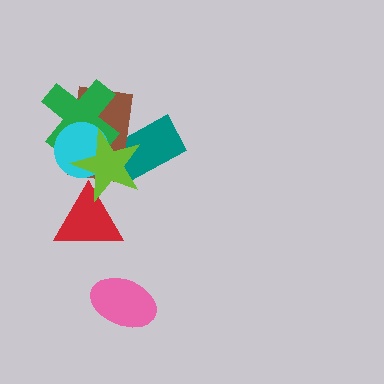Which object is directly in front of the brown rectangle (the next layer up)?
The green cross is directly in front of the brown rectangle.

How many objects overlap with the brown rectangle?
4 objects overlap with the brown rectangle.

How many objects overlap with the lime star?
5 objects overlap with the lime star.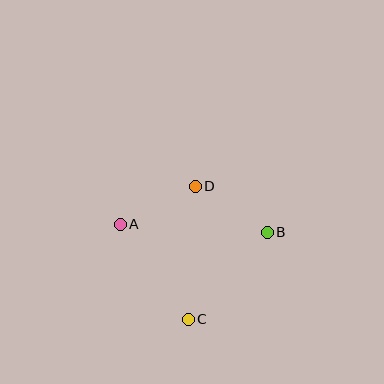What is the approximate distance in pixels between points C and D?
The distance between C and D is approximately 133 pixels.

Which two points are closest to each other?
Points A and D are closest to each other.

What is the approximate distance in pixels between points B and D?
The distance between B and D is approximately 85 pixels.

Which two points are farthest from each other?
Points A and B are farthest from each other.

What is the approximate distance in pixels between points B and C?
The distance between B and C is approximately 118 pixels.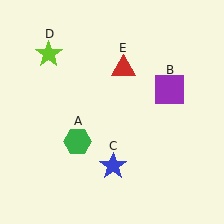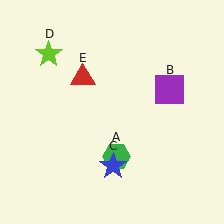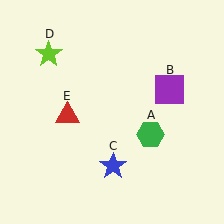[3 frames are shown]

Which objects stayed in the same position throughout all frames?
Purple square (object B) and blue star (object C) and lime star (object D) remained stationary.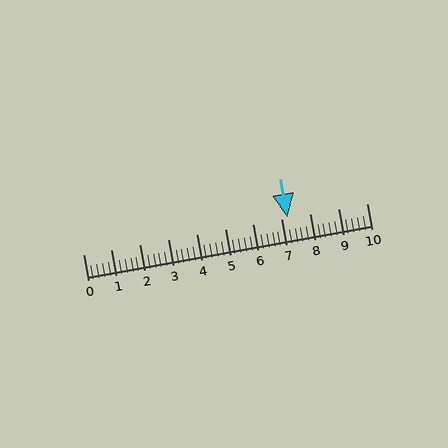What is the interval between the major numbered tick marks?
The major tick marks are spaced 1 units apart.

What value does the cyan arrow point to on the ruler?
The cyan arrow points to approximately 7.2.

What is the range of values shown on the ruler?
The ruler shows values from 0 to 10.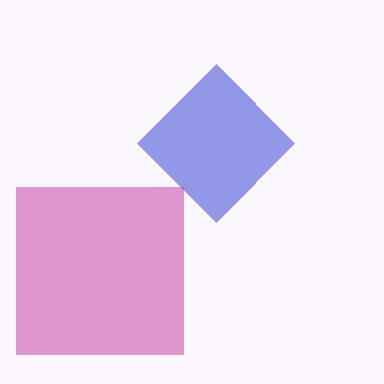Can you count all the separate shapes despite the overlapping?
Yes, there are 2 separate shapes.